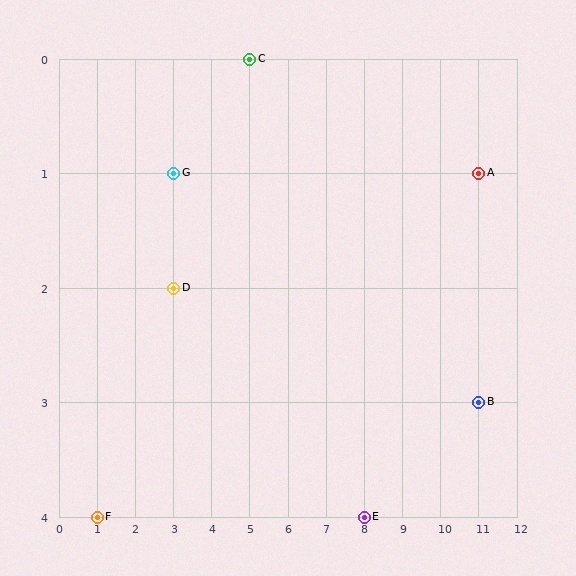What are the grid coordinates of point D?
Point D is at grid coordinates (3, 2).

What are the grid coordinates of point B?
Point B is at grid coordinates (11, 3).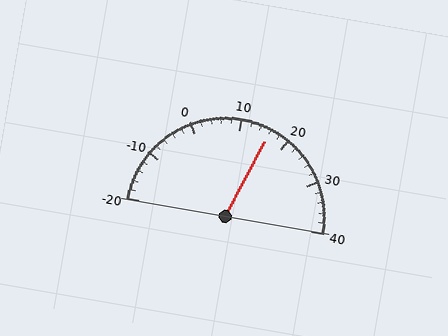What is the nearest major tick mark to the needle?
The nearest major tick mark is 20.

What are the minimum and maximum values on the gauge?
The gauge ranges from -20 to 40.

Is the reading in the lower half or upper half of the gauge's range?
The reading is in the upper half of the range (-20 to 40).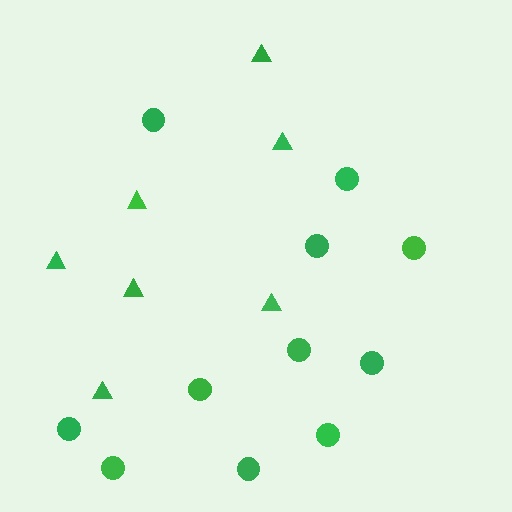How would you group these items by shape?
There are 2 groups: one group of circles (11) and one group of triangles (7).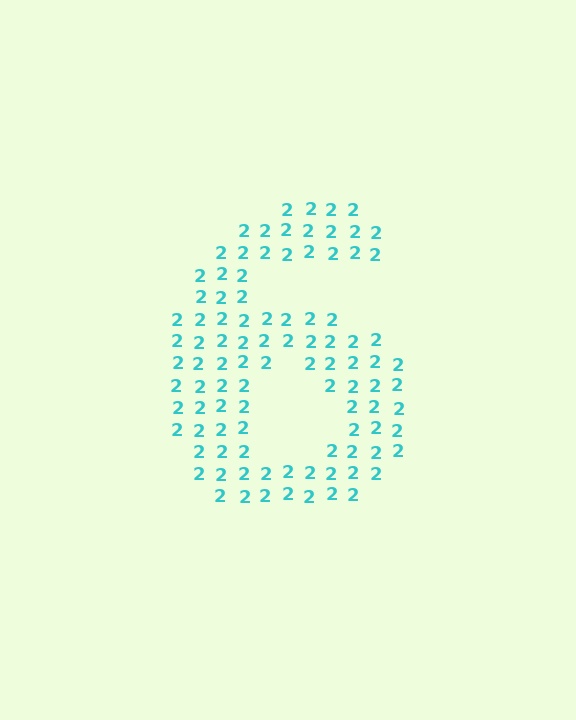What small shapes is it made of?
It is made of small digit 2's.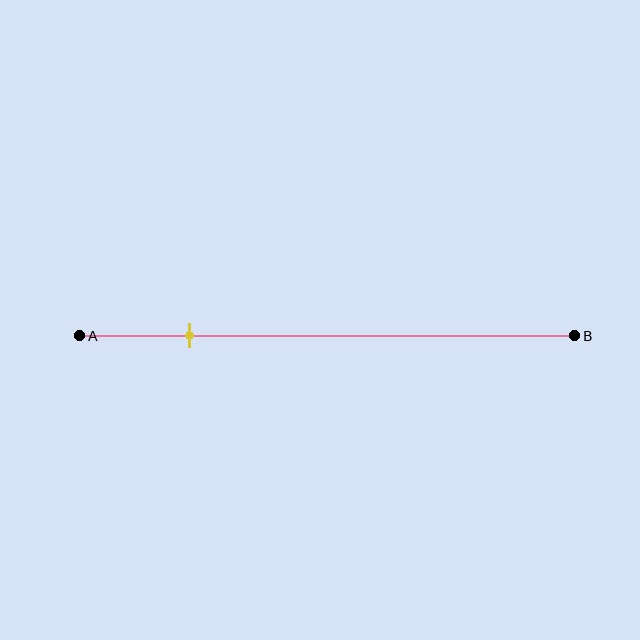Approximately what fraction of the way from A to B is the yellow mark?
The yellow mark is approximately 20% of the way from A to B.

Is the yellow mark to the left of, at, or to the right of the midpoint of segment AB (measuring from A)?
The yellow mark is to the left of the midpoint of segment AB.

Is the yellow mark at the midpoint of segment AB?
No, the mark is at about 20% from A, not at the 50% midpoint.